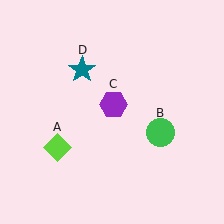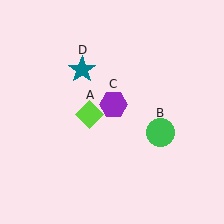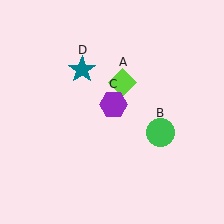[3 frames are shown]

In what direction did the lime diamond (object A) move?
The lime diamond (object A) moved up and to the right.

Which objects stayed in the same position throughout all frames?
Green circle (object B) and purple hexagon (object C) and teal star (object D) remained stationary.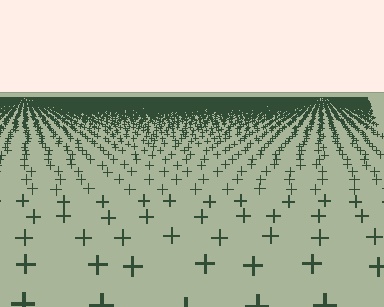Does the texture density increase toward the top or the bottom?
Density increases toward the top.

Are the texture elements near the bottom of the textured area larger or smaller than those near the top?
Larger. Near the bottom, elements are closer to the viewer and appear at a bigger on-screen size.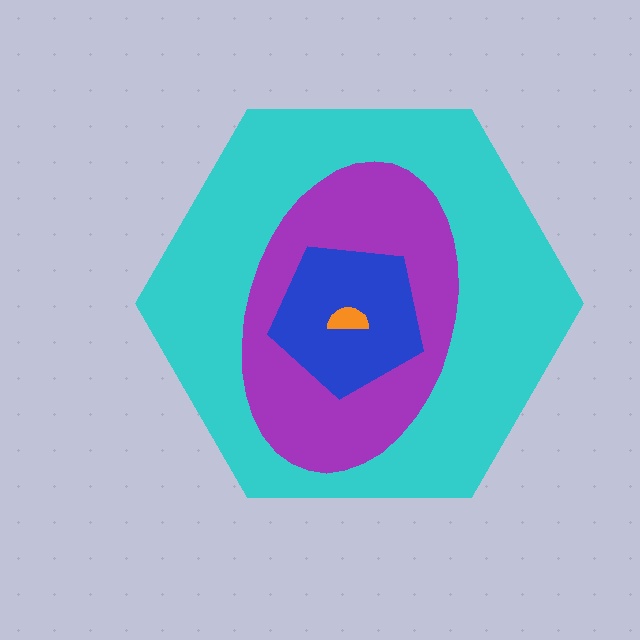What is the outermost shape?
The cyan hexagon.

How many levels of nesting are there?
4.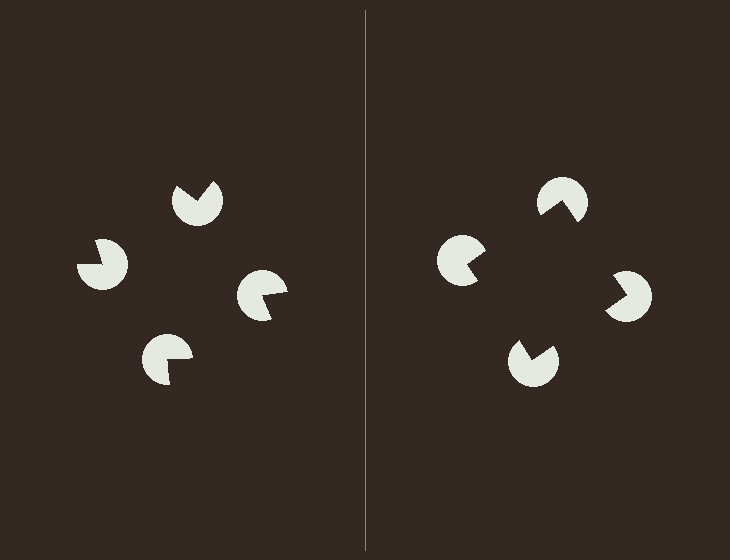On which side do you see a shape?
An illusory square appears on the right side. On the left side the wedge cuts are rotated, so no coherent shape forms.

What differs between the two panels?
The pac-man discs are positioned identically on both sides; only the wedge orientations differ. On the right they align to a square; on the left they are misaligned.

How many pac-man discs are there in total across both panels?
8 — 4 on each side.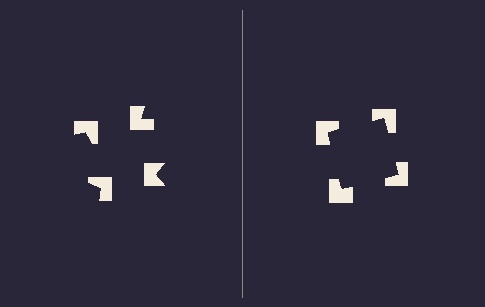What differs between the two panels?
The notched squares are positioned identically on both sides; only the wedge orientations differ. On the right they align to a square; on the left they are misaligned.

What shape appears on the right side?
An illusory square.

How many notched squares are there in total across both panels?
8 — 4 on each side.